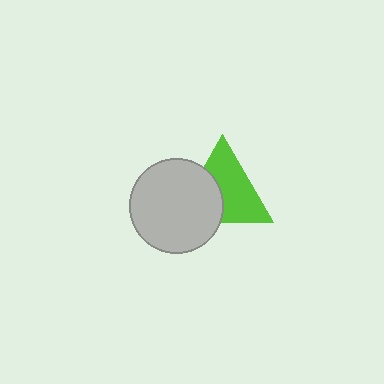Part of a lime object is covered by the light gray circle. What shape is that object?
It is a triangle.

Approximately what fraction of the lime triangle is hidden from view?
Roughly 39% of the lime triangle is hidden behind the light gray circle.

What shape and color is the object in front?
The object in front is a light gray circle.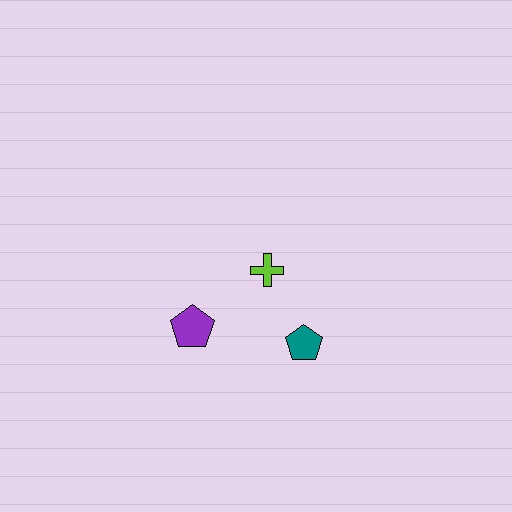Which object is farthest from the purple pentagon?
The teal pentagon is farthest from the purple pentagon.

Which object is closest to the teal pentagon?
The lime cross is closest to the teal pentagon.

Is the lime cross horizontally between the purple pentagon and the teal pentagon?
Yes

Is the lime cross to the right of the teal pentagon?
No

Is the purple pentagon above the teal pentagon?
Yes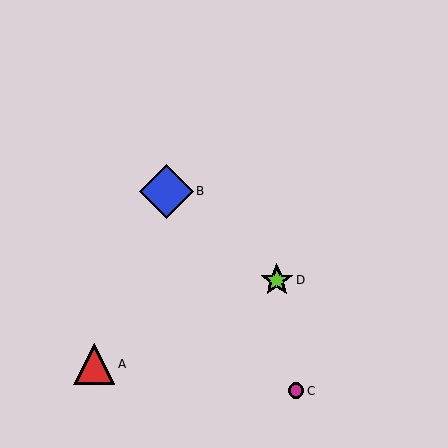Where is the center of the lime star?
The center of the lime star is at (277, 280).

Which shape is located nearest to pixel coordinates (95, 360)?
The red triangle (labeled A) at (94, 364) is nearest to that location.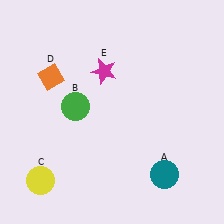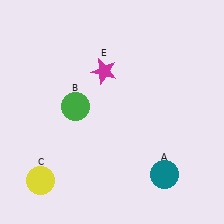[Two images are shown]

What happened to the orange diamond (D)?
The orange diamond (D) was removed in Image 2. It was in the top-left area of Image 1.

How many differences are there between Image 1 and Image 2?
There is 1 difference between the two images.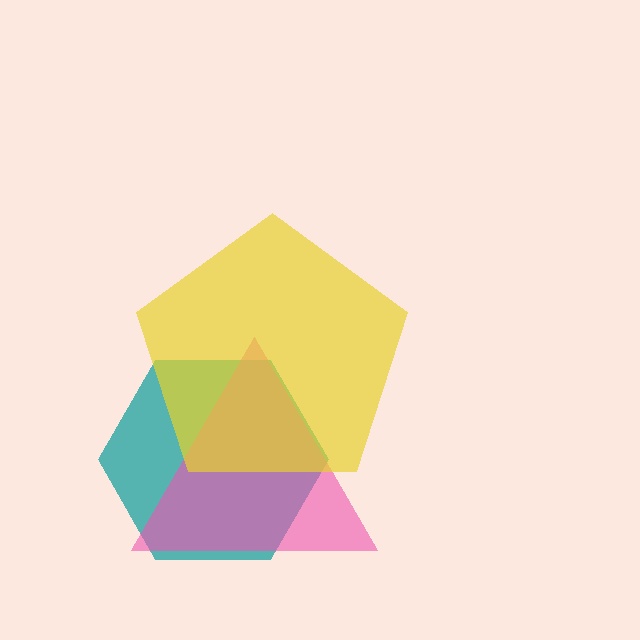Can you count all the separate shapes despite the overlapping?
Yes, there are 3 separate shapes.